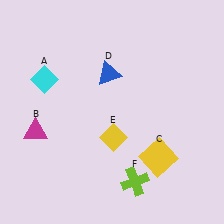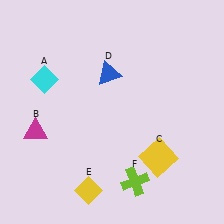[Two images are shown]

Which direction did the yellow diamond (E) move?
The yellow diamond (E) moved down.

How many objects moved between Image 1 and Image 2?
1 object moved between the two images.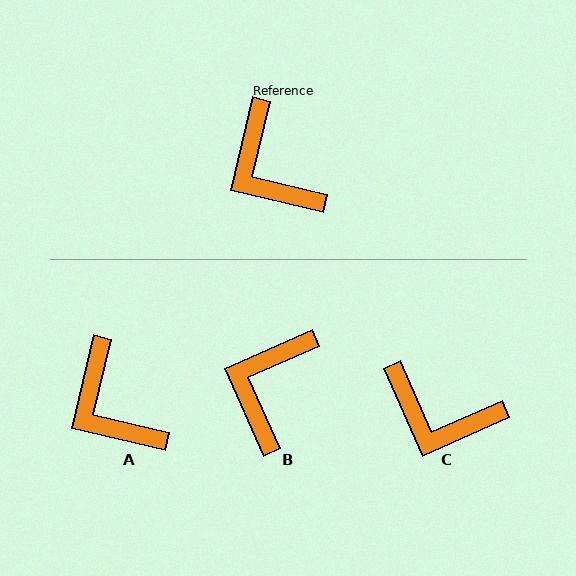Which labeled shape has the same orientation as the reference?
A.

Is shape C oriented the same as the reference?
No, it is off by about 37 degrees.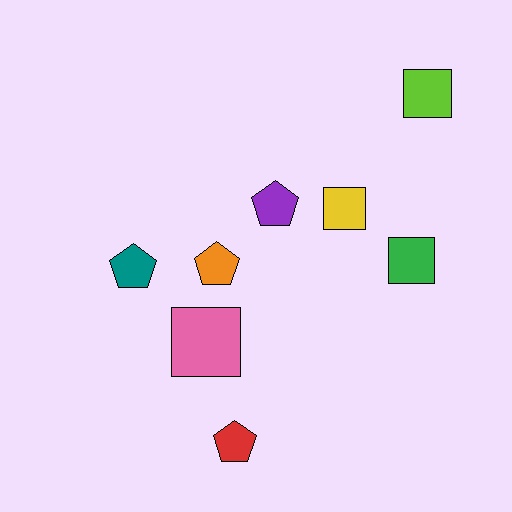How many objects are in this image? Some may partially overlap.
There are 8 objects.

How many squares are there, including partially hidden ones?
There are 4 squares.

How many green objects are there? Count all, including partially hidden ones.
There is 1 green object.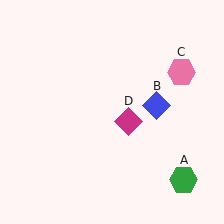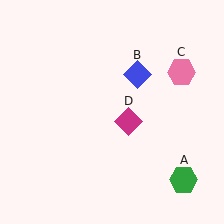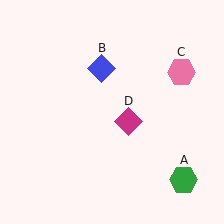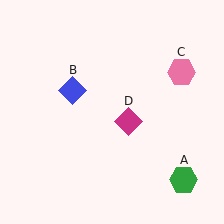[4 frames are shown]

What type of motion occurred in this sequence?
The blue diamond (object B) rotated counterclockwise around the center of the scene.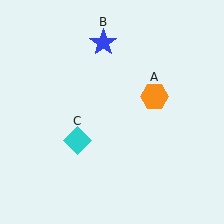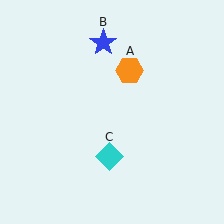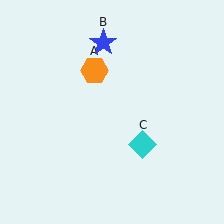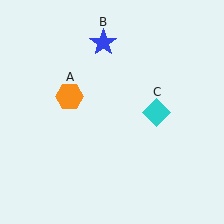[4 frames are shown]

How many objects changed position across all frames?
2 objects changed position: orange hexagon (object A), cyan diamond (object C).